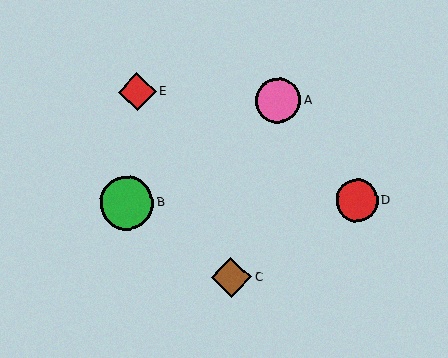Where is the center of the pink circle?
The center of the pink circle is at (278, 101).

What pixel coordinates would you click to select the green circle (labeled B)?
Click at (126, 203) to select the green circle B.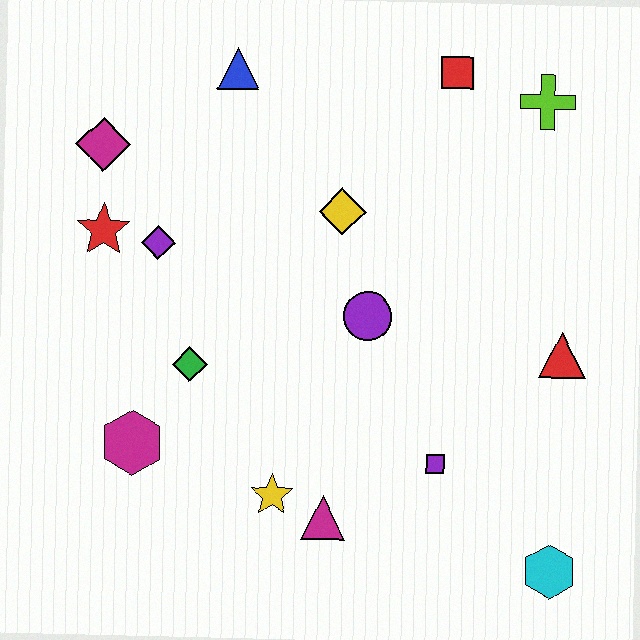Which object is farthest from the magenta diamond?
The cyan hexagon is farthest from the magenta diamond.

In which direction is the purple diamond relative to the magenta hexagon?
The purple diamond is above the magenta hexagon.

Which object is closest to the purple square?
The magenta triangle is closest to the purple square.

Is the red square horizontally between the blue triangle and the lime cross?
Yes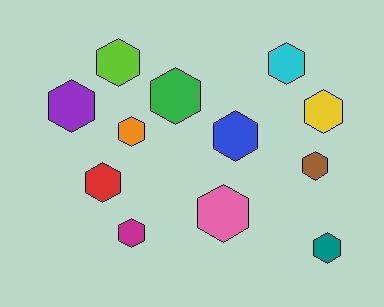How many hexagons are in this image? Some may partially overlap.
There are 12 hexagons.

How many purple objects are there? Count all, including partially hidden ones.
There is 1 purple object.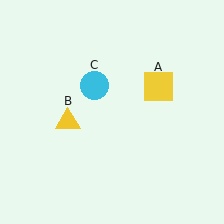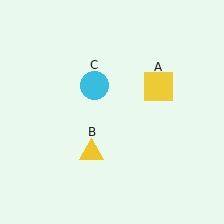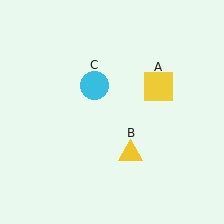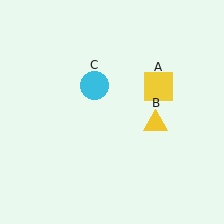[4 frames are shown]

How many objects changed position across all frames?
1 object changed position: yellow triangle (object B).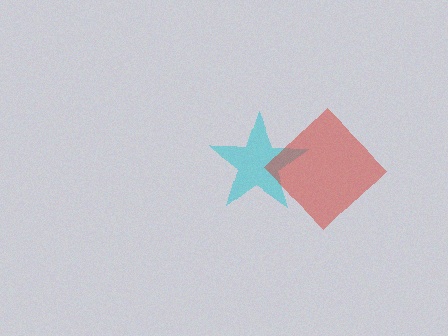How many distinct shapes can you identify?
There are 2 distinct shapes: a cyan star, a red diamond.